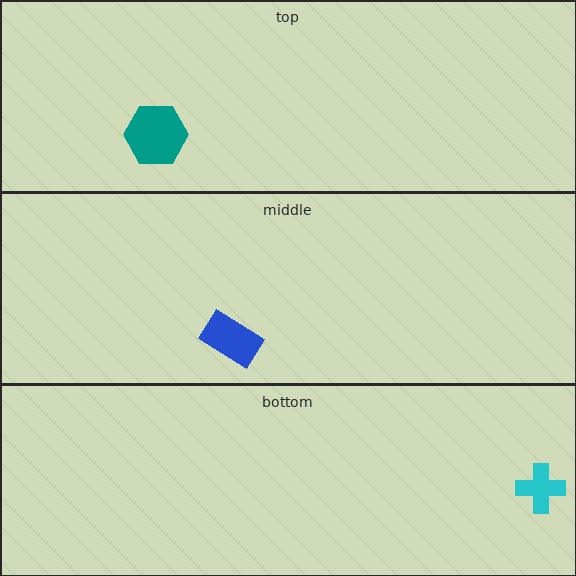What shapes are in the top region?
The teal hexagon.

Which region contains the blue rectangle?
The middle region.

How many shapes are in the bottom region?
1.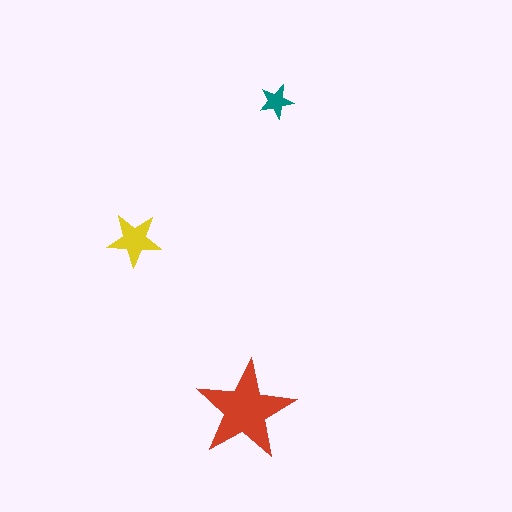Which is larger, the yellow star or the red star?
The red one.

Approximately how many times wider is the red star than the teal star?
About 3 times wider.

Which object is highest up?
The teal star is topmost.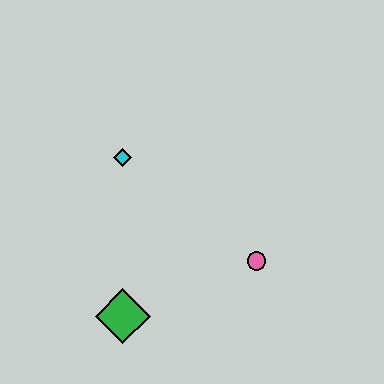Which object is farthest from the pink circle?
The cyan diamond is farthest from the pink circle.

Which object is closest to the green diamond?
The pink circle is closest to the green diamond.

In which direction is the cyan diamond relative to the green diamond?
The cyan diamond is above the green diamond.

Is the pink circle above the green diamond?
Yes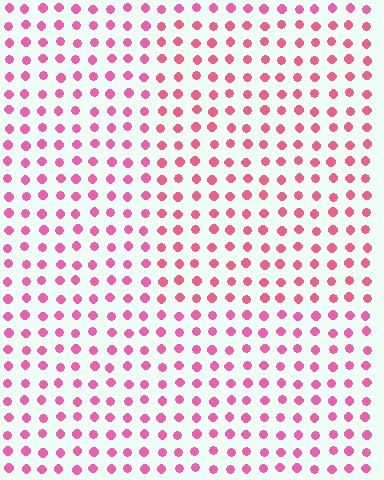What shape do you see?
I see a rectangle.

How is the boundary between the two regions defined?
The boundary is defined purely by a slight shift in hue (about 16 degrees). Spacing, size, and orientation are identical on both sides.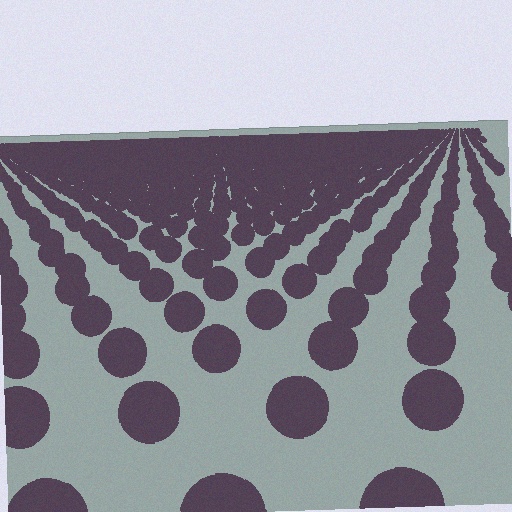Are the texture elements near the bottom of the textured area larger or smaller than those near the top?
Larger. Near the bottom, elements are closer to the viewer and appear at a bigger on-screen size.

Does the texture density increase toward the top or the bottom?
Density increases toward the top.